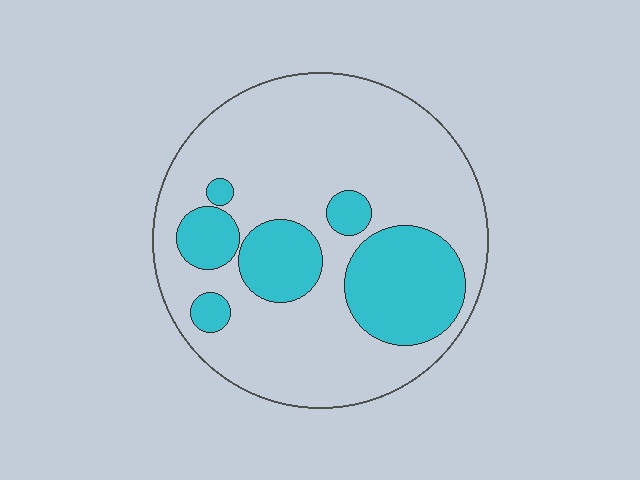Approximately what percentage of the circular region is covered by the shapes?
Approximately 25%.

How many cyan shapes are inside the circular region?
6.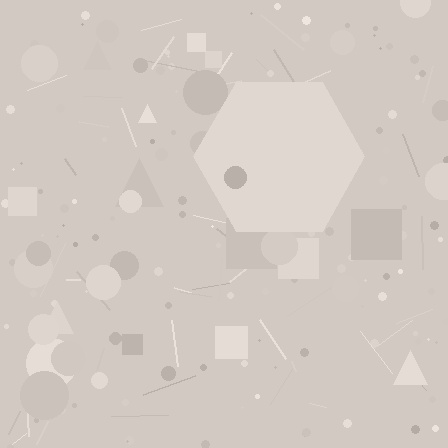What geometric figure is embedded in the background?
A hexagon is embedded in the background.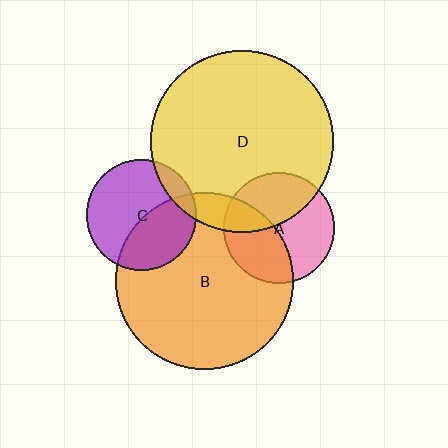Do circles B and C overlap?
Yes.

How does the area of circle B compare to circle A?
Approximately 2.5 times.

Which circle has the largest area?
Circle D (yellow).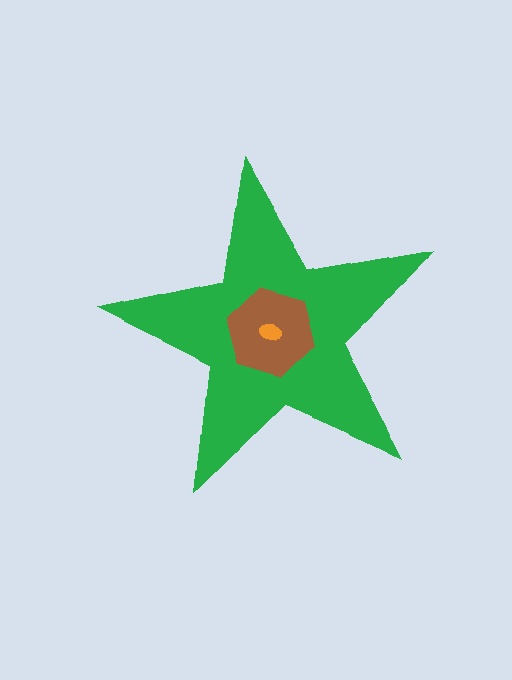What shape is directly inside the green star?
The brown hexagon.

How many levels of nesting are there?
3.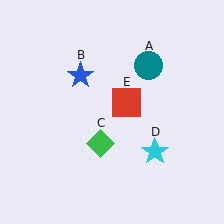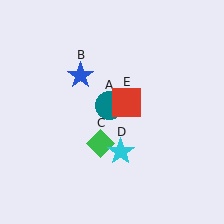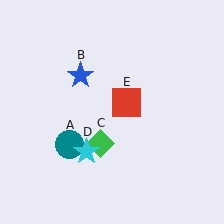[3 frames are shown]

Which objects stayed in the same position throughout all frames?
Blue star (object B) and green diamond (object C) and red square (object E) remained stationary.